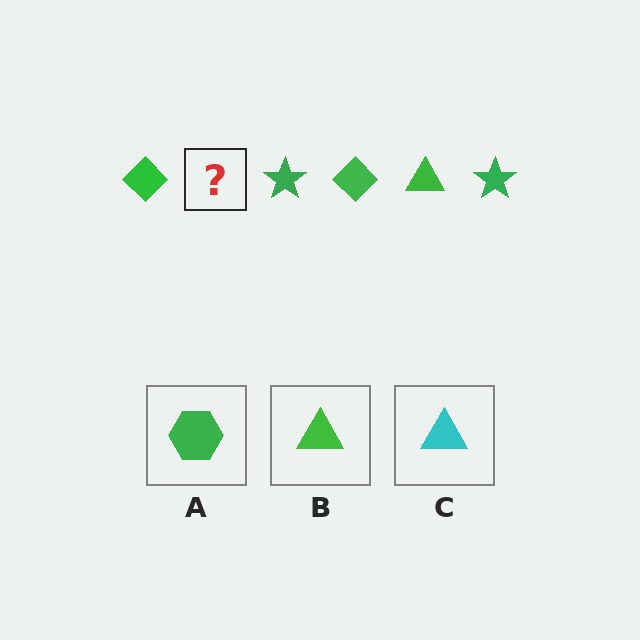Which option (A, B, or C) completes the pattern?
B.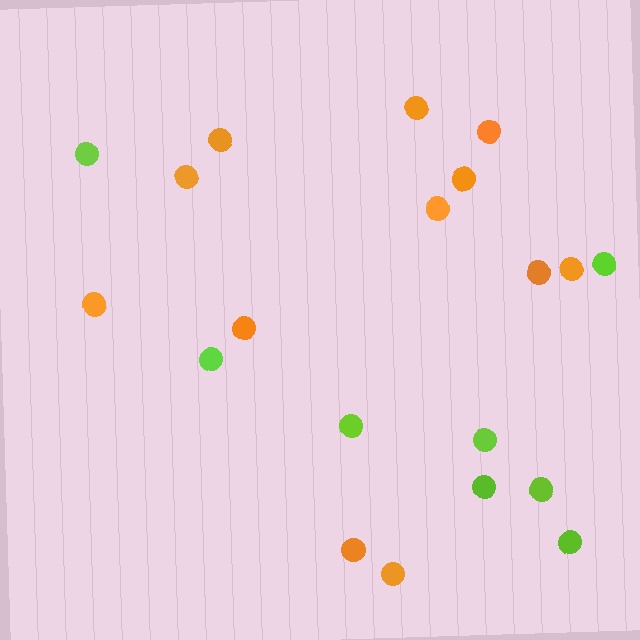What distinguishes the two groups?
There are 2 groups: one group of orange circles (12) and one group of lime circles (8).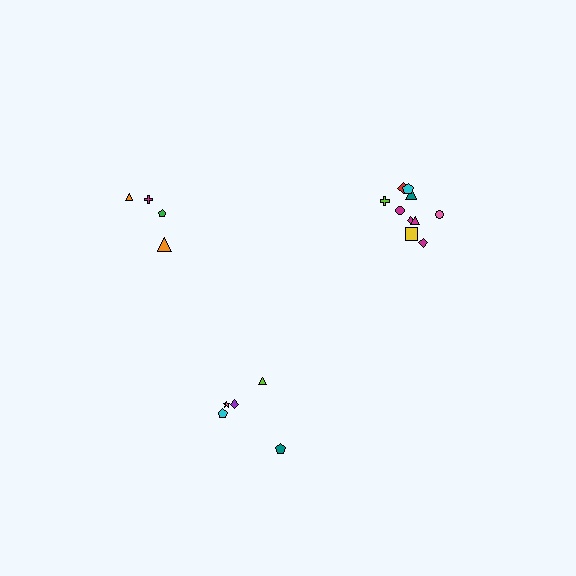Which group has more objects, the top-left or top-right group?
The top-right group.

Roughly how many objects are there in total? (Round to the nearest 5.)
Roughly 20 objects in total.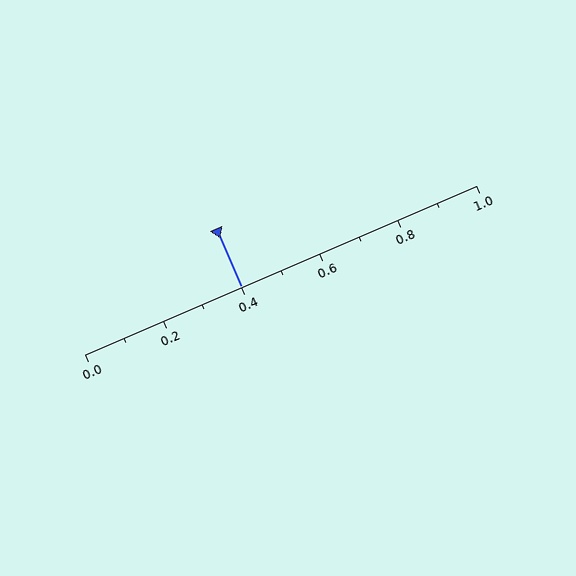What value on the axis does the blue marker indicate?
The marker indicates approximately 0.4.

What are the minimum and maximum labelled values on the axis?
The axis runs from 0.0 to 1.0.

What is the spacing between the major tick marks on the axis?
The major ticks are spaced 0.2 apart.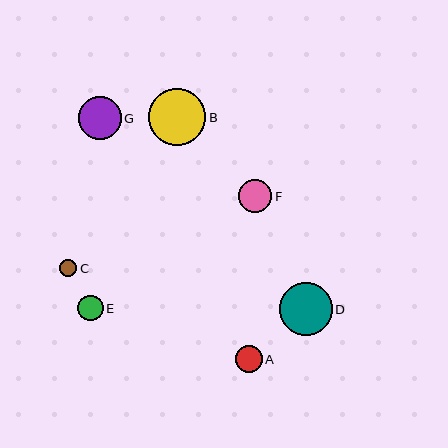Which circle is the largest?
Circle B is the largest with a size of approximately 57 pixels.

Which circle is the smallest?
Circle C is the smallest with a size of approximately 18 pixels.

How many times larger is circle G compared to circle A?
Circle G is approximately 1.6 times the size of circle A.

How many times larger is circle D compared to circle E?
Circle D is approximately 2.1 times the size of circle E.